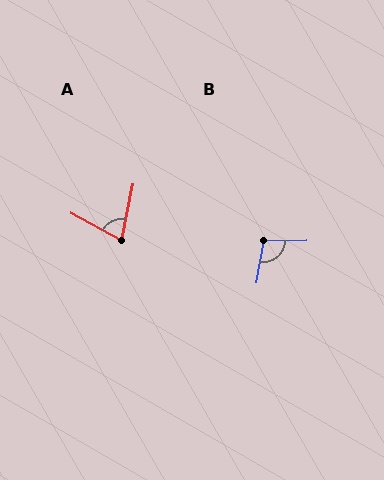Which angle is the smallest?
A, at approximately 73 degrees.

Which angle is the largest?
B, at approximately 102 degrees.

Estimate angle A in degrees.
Approximately 73 degrees.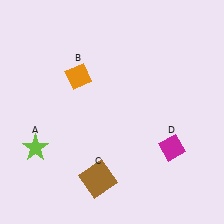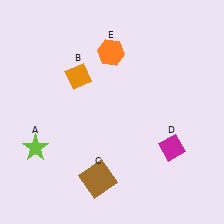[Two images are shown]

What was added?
An orange hexagon (E) was added in Image 2.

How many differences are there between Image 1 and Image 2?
There is 1 difference between the two images.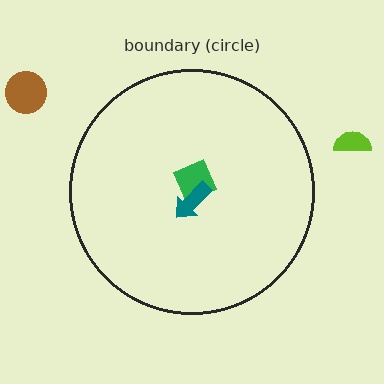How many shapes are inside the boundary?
2 inside, 2 outside.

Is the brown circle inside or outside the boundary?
Outside.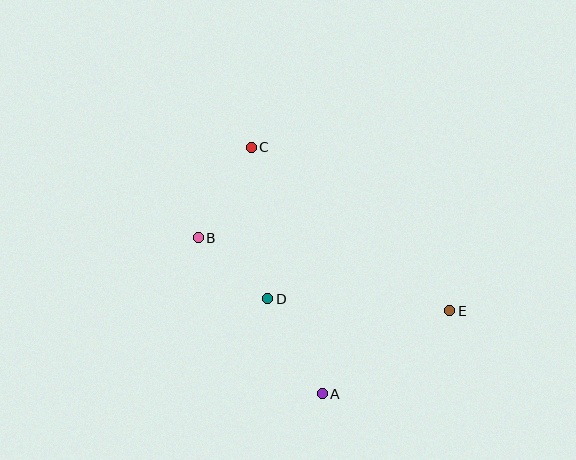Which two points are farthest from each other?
Points B and E are farthest from each other.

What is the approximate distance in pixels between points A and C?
The distance between A and C is approximately 257 pixels.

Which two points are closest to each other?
Points B and D are closest to each other.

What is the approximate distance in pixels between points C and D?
The distance between C and D is approximately 152 pixels.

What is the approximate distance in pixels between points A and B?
The distance between A and B is approximately 199 pixels.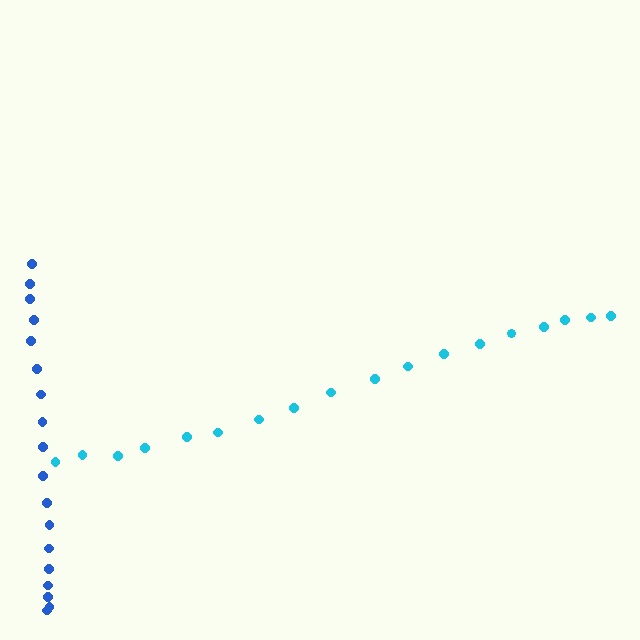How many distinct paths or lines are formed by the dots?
There are 2 distinct paths.